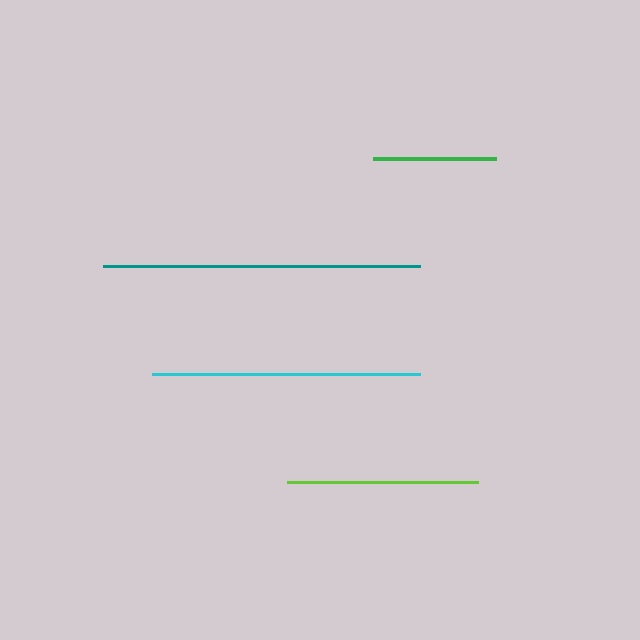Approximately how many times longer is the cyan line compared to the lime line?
The cyan line is approximately 1.4 times the length of the lime line.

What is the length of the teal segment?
The teal segment is approximately 317 pixels long.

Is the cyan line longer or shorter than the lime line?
The cyan line is longer than the lime line.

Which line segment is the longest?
The teal line is the longest at approximately 317 pixels.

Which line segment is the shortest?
The green line is the shortest at approximately 123 pixels.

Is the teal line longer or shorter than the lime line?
The teal line is longer than the lime line.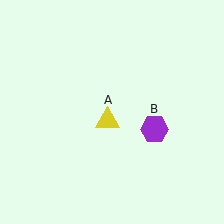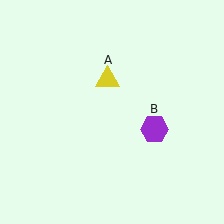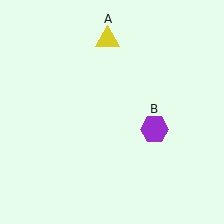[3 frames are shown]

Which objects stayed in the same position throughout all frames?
Purple hexagon (object B) remained stationary.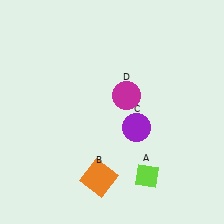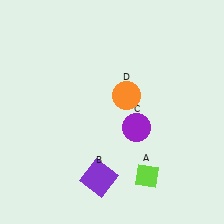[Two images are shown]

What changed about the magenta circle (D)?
In Image 1, D is magenta. In Image 2, it changed to orange.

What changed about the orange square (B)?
In Image 1, B is orange. In Image 2, it changed to purple.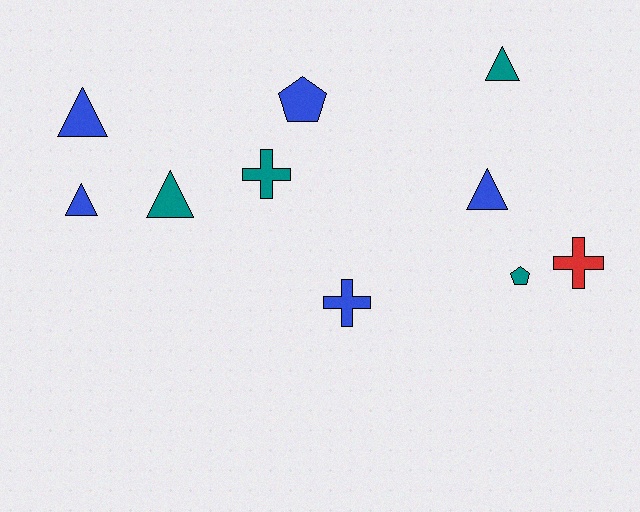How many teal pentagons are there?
There is 1 teal pentagon.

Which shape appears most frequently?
Triangle, with 5 objects.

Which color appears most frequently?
Blue, with 5 objects.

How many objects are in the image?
There are 10 objects.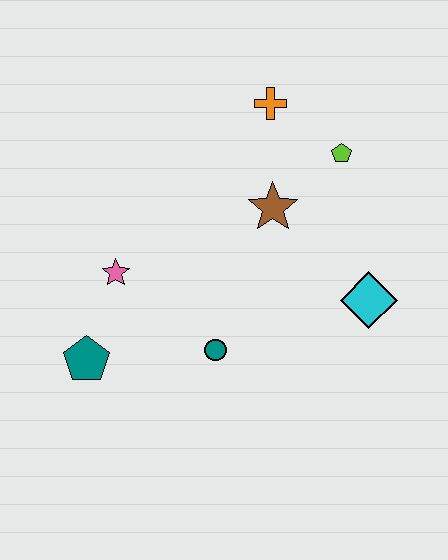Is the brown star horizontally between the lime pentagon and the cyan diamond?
No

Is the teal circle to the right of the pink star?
Yes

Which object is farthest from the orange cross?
The teal pentagon is farthest from the orange cross.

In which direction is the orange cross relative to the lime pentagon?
The orange cross is to the left of the lime pentagon.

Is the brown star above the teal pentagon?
Yes